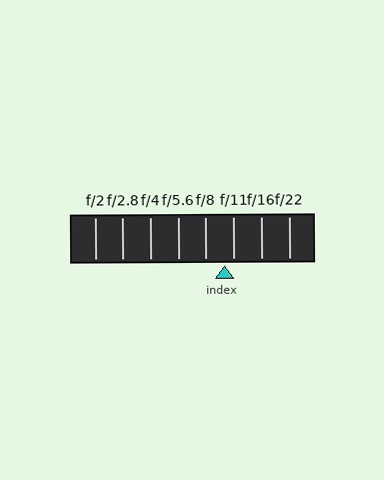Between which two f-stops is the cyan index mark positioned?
The index mark is between f/8 and f/11.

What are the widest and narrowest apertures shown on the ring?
The widest aperture shown is f/2 and the narrowest is f/22.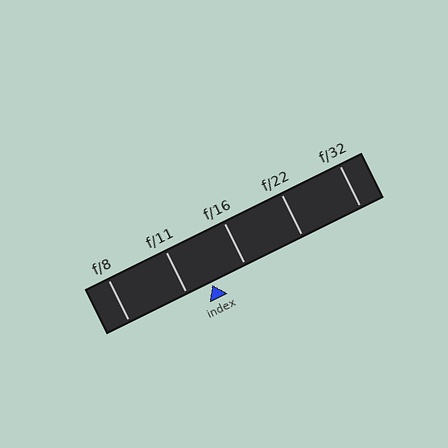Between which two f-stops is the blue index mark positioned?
The index mark is between f/11 and f/16.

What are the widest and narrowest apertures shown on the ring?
The widest aperture shown is f/8 and the narrowest is f/32.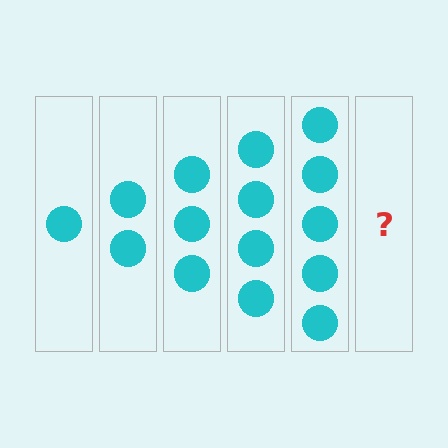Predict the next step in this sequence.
The next step is 6 circles.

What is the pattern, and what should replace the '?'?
The pattern is that each step adds one more circle. The '?' should be 6 circles.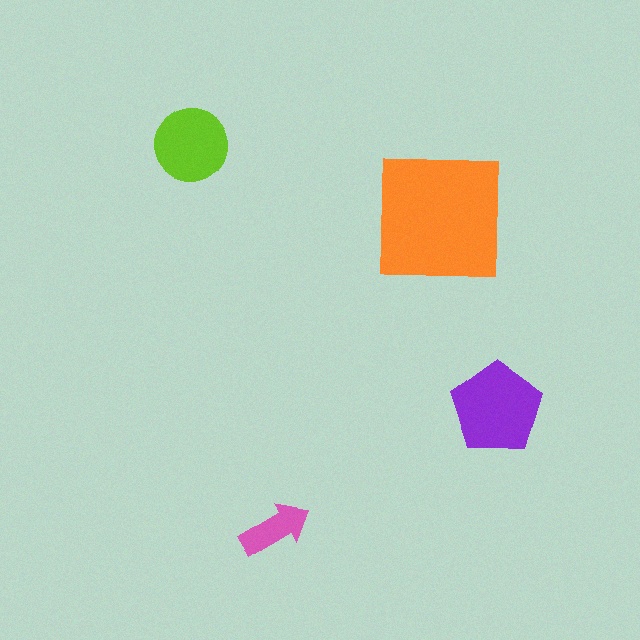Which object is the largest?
The orange square.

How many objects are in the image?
There are 4 objects in the image.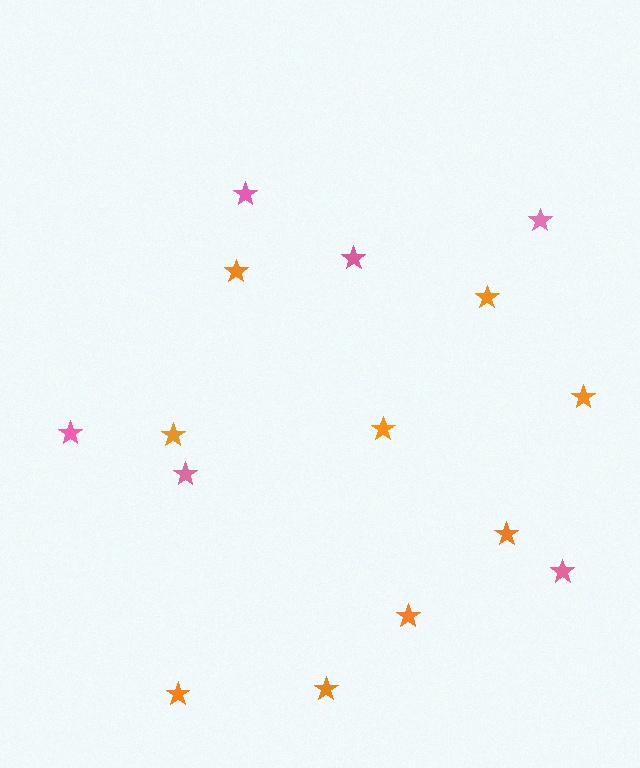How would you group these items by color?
There are 2 groups: one group of pink stars (6) and one group of orange stars (9).